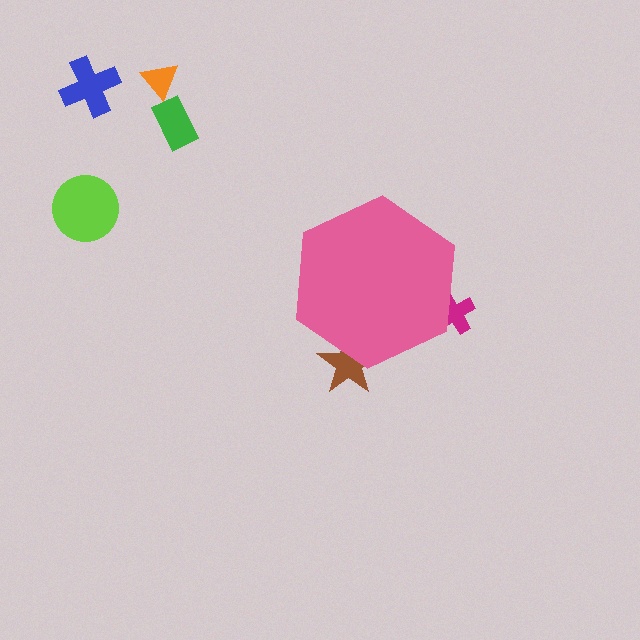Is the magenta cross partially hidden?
Yes, the magenta cross is partially hidden behind the pink hexagon.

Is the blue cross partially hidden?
No, the blue cross is fully visible.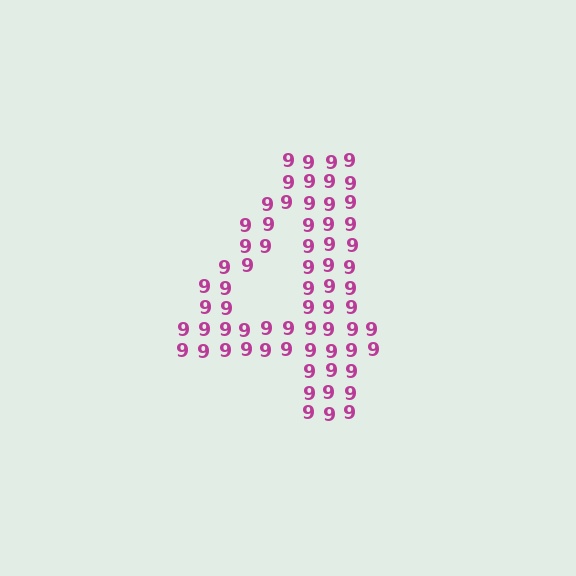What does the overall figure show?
The overall figure shows the digit 4.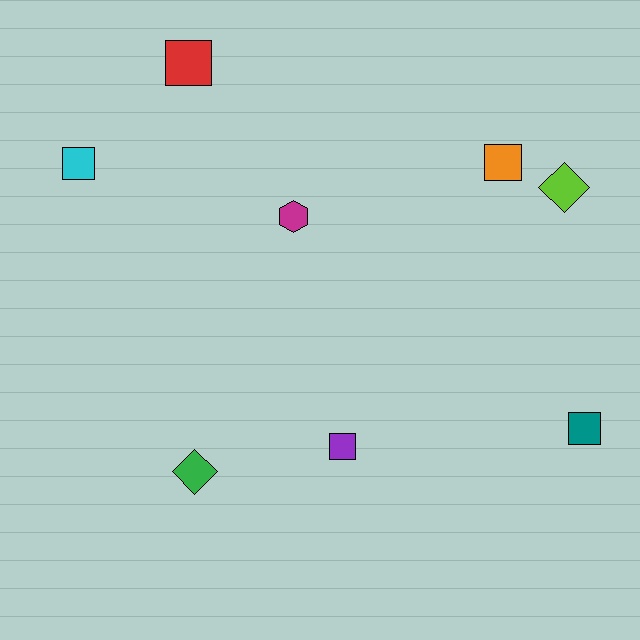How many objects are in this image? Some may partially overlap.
There are 8 objects.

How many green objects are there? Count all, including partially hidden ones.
There is 1 green object.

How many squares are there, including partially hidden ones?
There are 5 squares.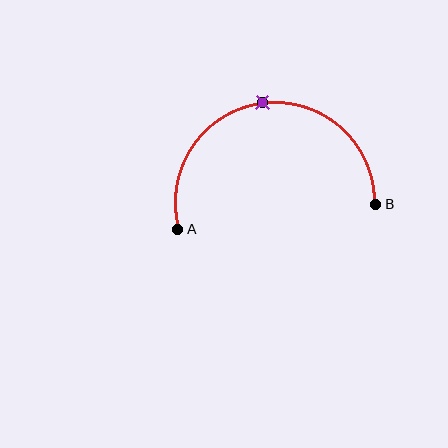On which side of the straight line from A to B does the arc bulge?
The arc bulges above the straight line connecting A and B.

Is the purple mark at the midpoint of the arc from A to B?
Yes. The purple mark lies on the arc at equal arc-length from both A and B — it is the arc midpoint.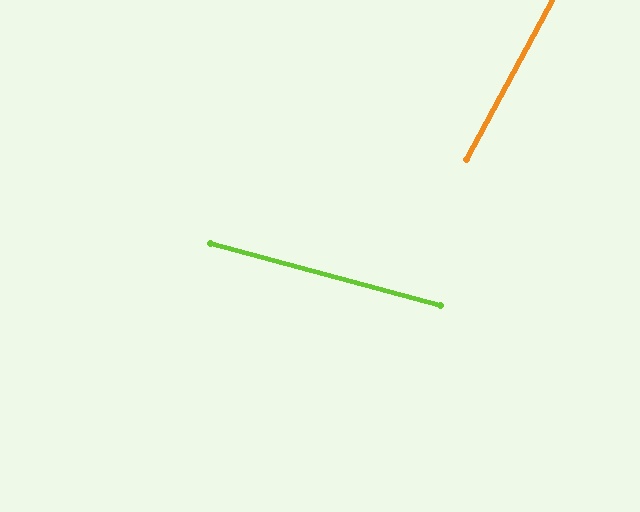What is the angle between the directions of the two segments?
Approximately 77 degrees.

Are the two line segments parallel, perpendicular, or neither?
Neither parallel nor perpendicular — they differ by about 77°.